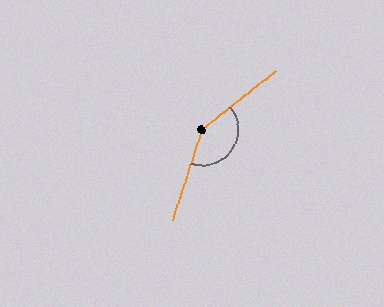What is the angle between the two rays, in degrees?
Approximately 147 degrees.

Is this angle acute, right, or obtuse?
It is obtuse.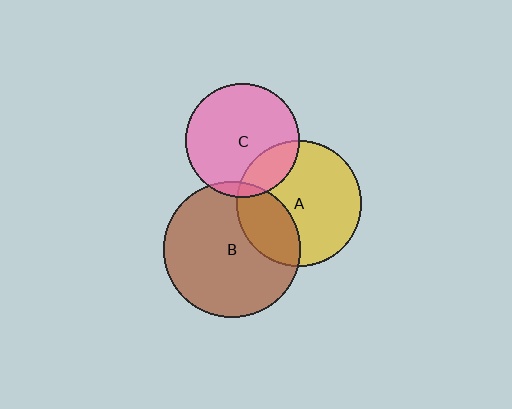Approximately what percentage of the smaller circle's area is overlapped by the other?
Approximately 20%.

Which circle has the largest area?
Circle B (brown).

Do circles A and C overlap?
Yes.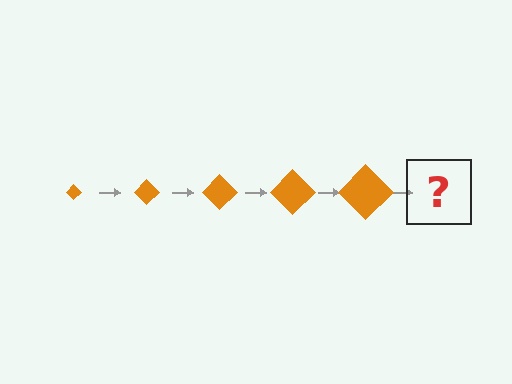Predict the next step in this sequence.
The next step is an orange diamond, larger than the previous one.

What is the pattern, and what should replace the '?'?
The pattern is that the diamond gets progressively larger each step. The '?' should be an orange diamond, larger than the previous one.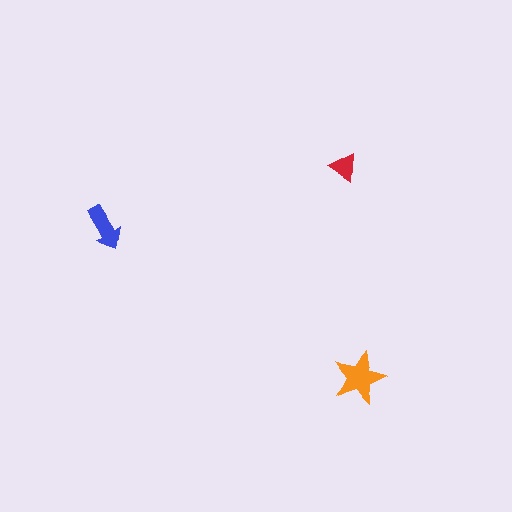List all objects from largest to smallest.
The orange star, the blue arrow, the red triangle.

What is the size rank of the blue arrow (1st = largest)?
2nd.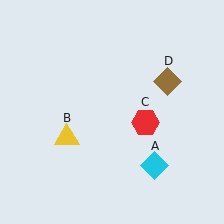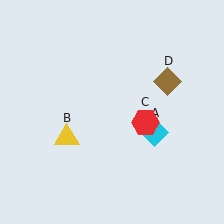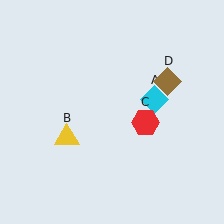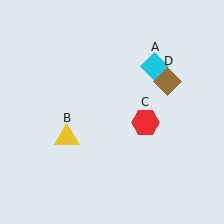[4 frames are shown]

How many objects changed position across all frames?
1 object changed position: cyan diamond (object A).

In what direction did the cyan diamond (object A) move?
The cyan diamond (object A) moved up.